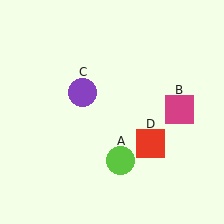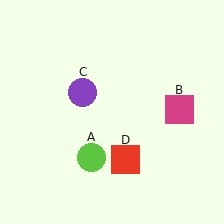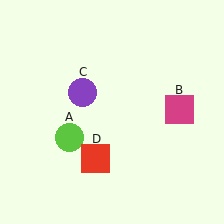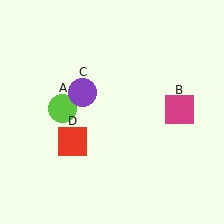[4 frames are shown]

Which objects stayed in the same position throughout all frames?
Magenta square (object B) and purple circle (object C) remained stationary.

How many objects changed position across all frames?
2 objects changed position: lime circle (object A), red square (object D).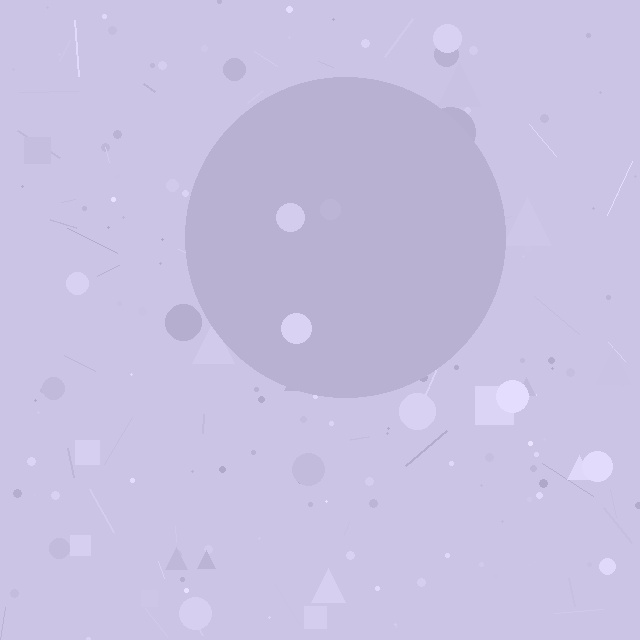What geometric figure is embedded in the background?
A circle is embedded in the background.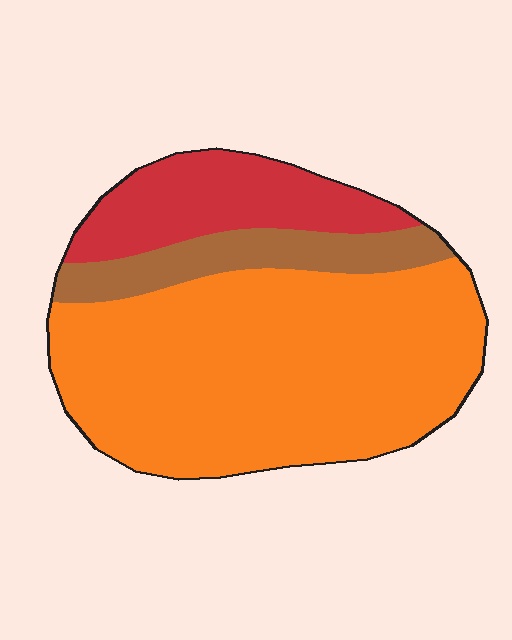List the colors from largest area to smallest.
From largest to smallest: orange, red, brown.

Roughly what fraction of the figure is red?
Red takes up between a sixth and a third of the figure.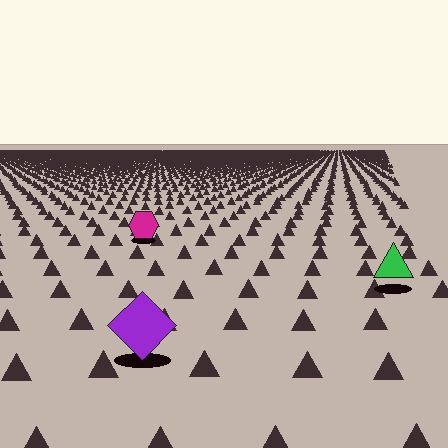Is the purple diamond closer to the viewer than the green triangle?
Yes. The purple diamond is closer — you can tell from the texture gradient: the ground texture is coarser near it.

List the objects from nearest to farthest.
From nearest to farthest: the purple diamond, the green triangle, the magenta hexagon.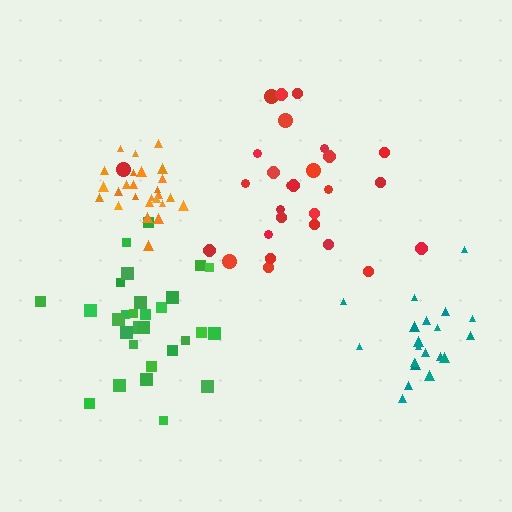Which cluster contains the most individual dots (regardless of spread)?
Green (29).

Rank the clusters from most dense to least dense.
orange, teal, green, red.